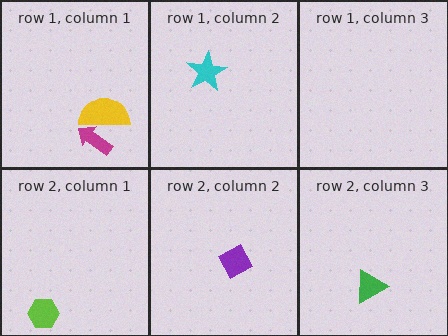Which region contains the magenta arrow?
The row 1, column 1 region.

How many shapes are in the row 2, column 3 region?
1.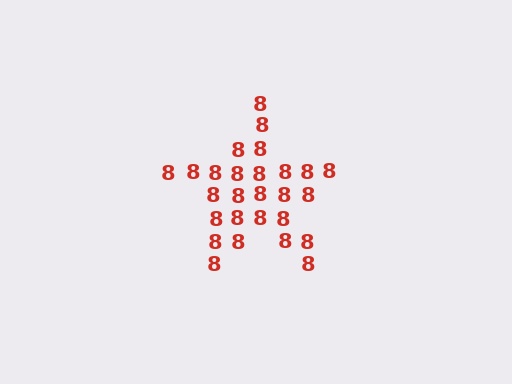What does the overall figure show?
The overall figure shows a star.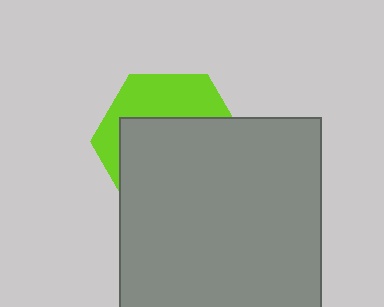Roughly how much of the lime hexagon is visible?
A small part of it is visible (roughly 36%).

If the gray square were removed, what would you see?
You would see the complete lime hexagon.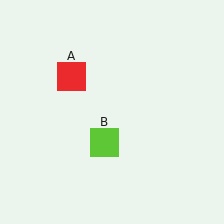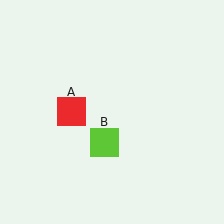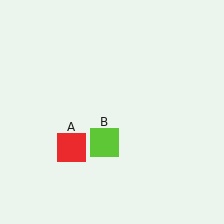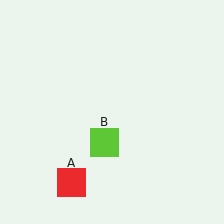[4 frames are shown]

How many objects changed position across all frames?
1 object changed position: red square (object A).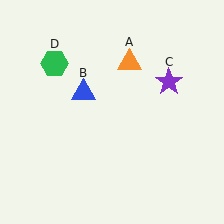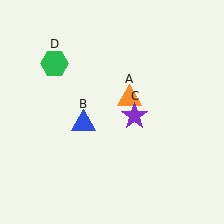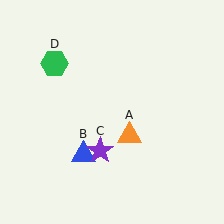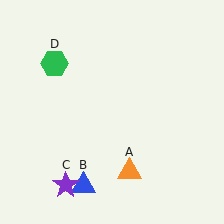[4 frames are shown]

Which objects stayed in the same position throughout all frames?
Green hexagon (object D) remained stationary.